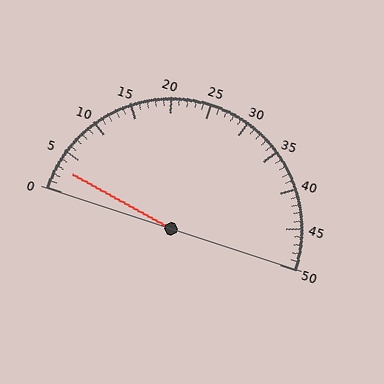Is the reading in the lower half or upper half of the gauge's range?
The reading is in the lower half of the range (0 to 50).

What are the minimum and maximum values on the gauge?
The gauge ranges from 0 to 50.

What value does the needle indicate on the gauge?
The needle indicates approximately 3.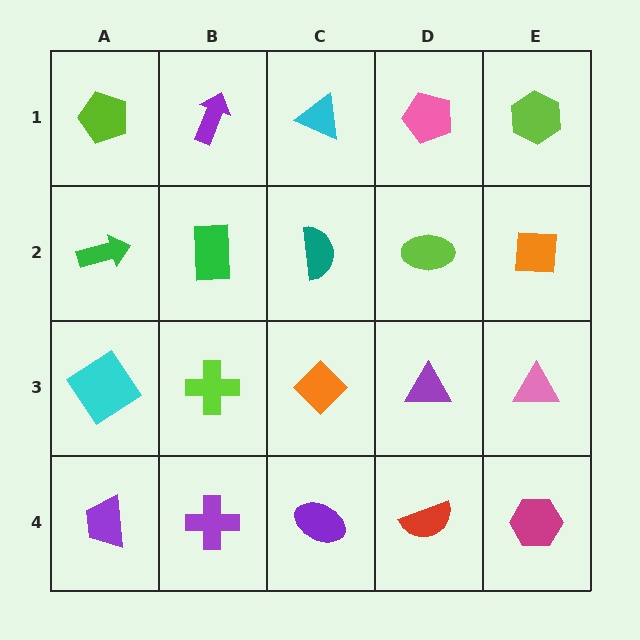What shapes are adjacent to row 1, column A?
A green arrow (row 2, column A), a purple arrow (row 1, column B).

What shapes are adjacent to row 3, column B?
A green rectangle (row 2, column B), a purple cross (row 4, column B), a cyan diamond (row 3, column A), an orange diamond (row 3, column C).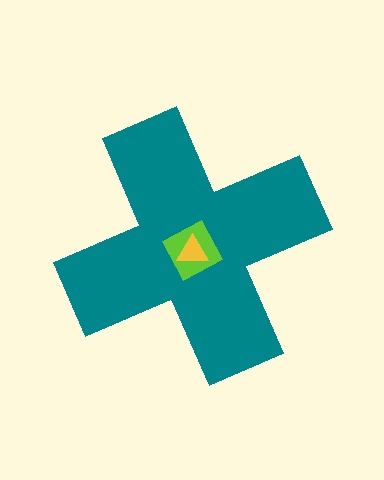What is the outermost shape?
The teal cross.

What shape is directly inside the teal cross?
The lime square.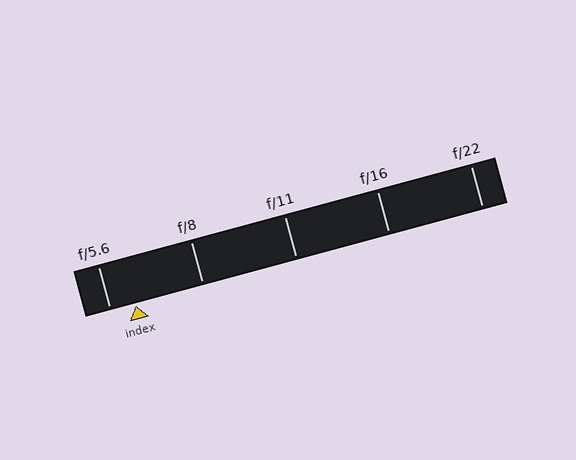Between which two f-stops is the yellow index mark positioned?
The index mark is between f/5.6 and f/8.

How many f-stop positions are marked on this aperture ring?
There are 5 f-stop positions marked.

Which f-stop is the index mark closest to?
The index mark is closest to f/5.6.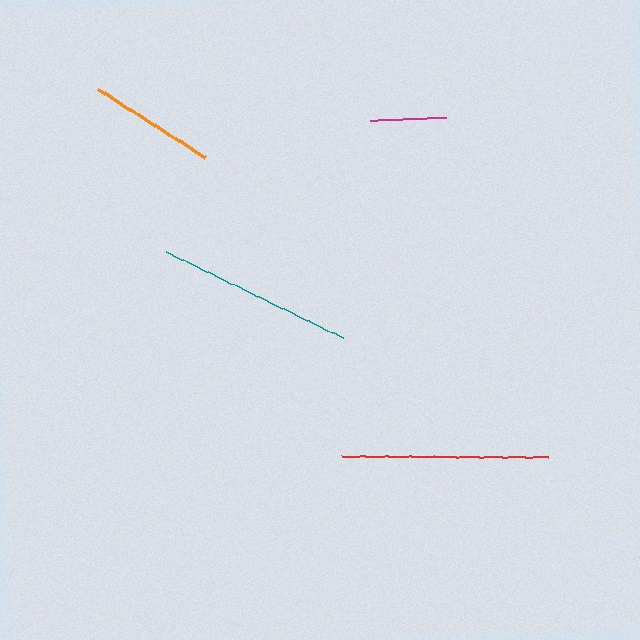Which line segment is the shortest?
The magenta line is the shortest at approximately 76 pixels.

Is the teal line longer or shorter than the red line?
The red line is longer than the teal line.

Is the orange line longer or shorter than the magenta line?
The orange line is longer than the magenta line.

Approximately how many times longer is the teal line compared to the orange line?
The teal line is approximately 1.5 times the length of the orange line.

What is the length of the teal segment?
The teal segment is approximately 196 pixels long.